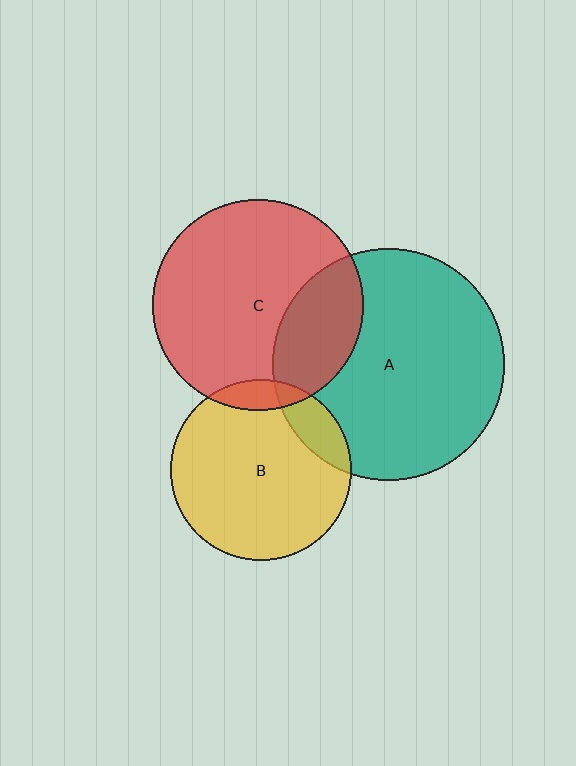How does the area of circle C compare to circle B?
Approximately 1.4 times.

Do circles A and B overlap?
Yes.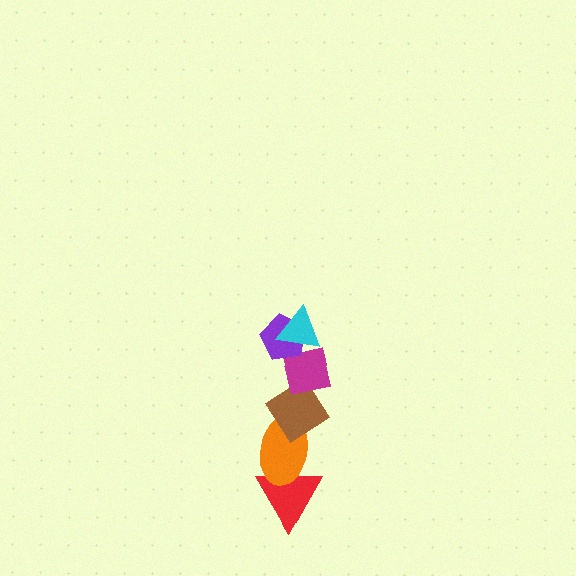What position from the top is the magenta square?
The magenta square is 3rd from the top.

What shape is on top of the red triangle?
The orange ellipse is on top of the red triangle.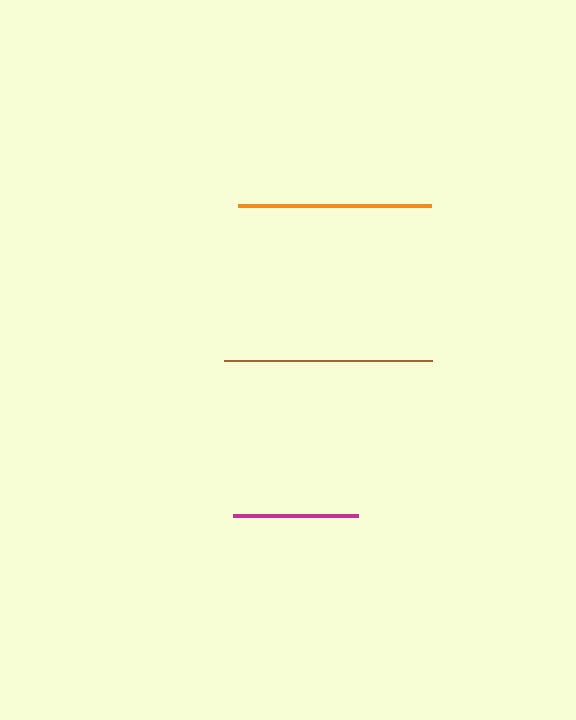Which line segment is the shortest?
The magenta line is the shortest at approximately 126 pixels.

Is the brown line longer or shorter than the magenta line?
The brown line is longer than the magenta line.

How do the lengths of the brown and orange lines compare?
The brown and orange lines are approximately the same length.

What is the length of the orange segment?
The orange segment is approximately 193 pixels long.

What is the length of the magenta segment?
The magenta segment is approximately 126 pixels long.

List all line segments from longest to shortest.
From longest to shortest: brown, orange, magenta.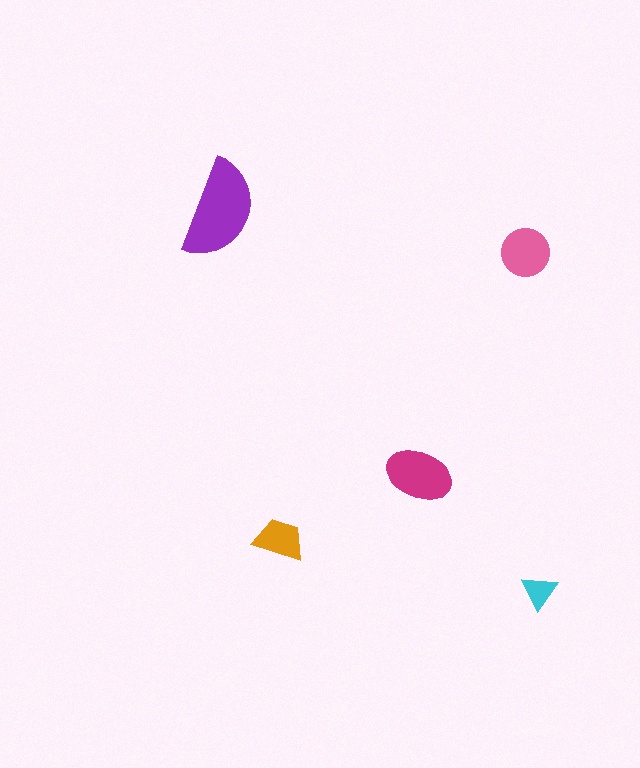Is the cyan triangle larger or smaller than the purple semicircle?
Smaller.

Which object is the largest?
The purple semicircle.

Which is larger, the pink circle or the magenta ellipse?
The magenta ellipse.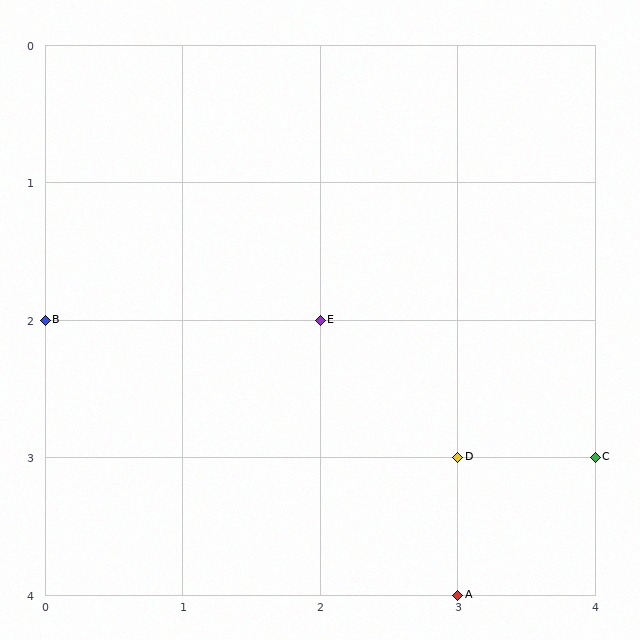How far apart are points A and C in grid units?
Points A and C are 1 column and 1 row apart (about 1.4 grid units diagonally).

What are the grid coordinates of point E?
Point E is at grid coordinates (2, 2).